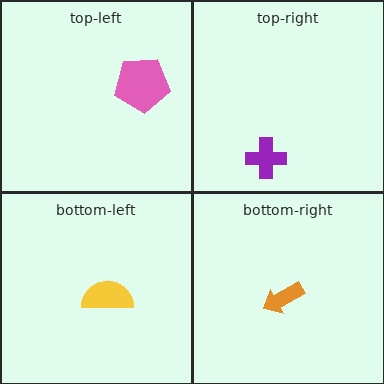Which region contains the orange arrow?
The bottom-right region.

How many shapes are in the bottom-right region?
1.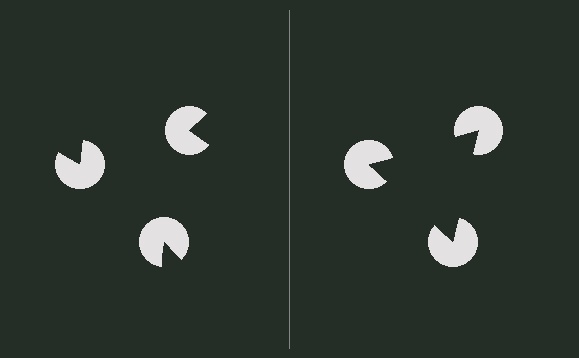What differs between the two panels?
The pac-man discs are positioned identically on both sides; only the wedge orientations differ. On the right they align to a triangle; on the left they are misaligned.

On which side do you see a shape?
An illusory triangle appears on the right side. On the left side the wedge cuts are rotated, so no coherent shape forms.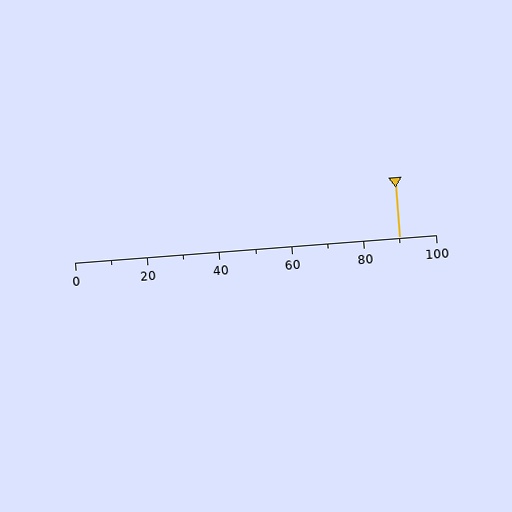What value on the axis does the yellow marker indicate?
The marker indicates approximately 90.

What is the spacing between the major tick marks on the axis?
The major ticks are spaced 20 apart.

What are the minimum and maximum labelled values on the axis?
The axis runs from 0 to 100.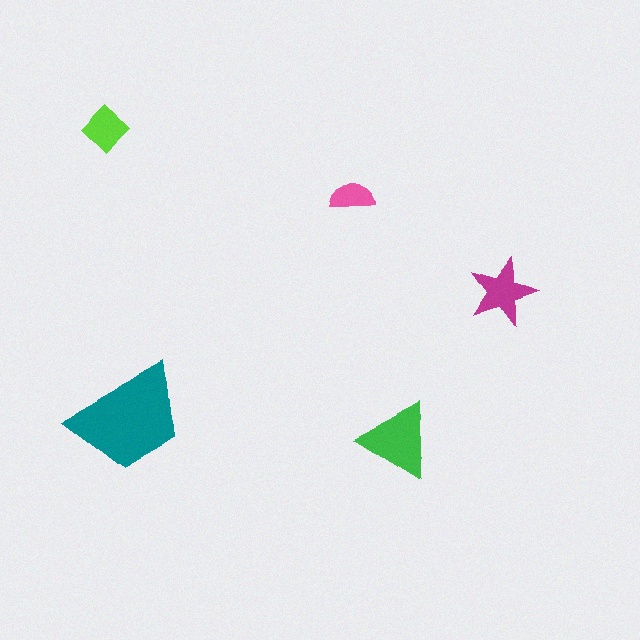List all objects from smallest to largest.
The pink semicircle, the lime diamond, the magenta star, the green triangle, the teal trapezoid.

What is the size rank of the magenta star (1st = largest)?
3rd.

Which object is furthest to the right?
The magenta star is rightmost.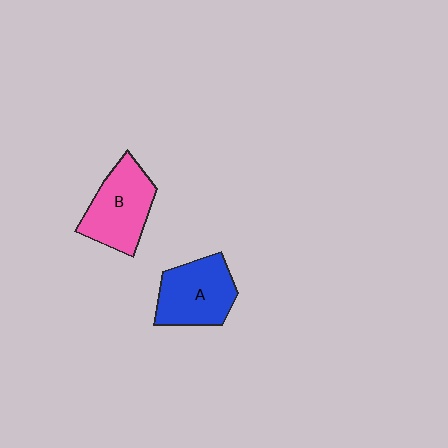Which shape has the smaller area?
Shape A (blue).